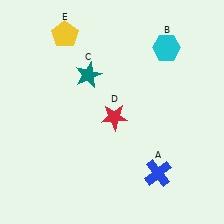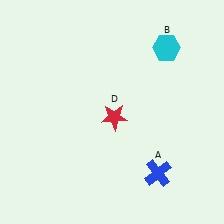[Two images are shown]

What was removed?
The teal star (C), the yellow pentagon (E) were removed in Image 2.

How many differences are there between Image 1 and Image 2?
There are 2 differences between the two images.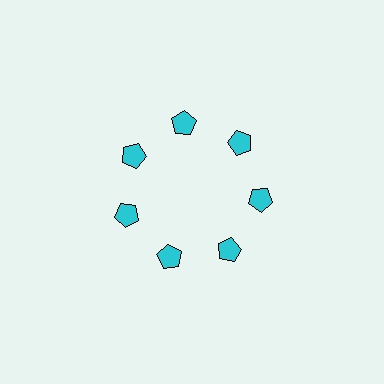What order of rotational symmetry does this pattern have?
This pattern has 7-fold rotational symmetry.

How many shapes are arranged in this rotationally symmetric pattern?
There are 7 shapes, arranged in 7 groups of 1.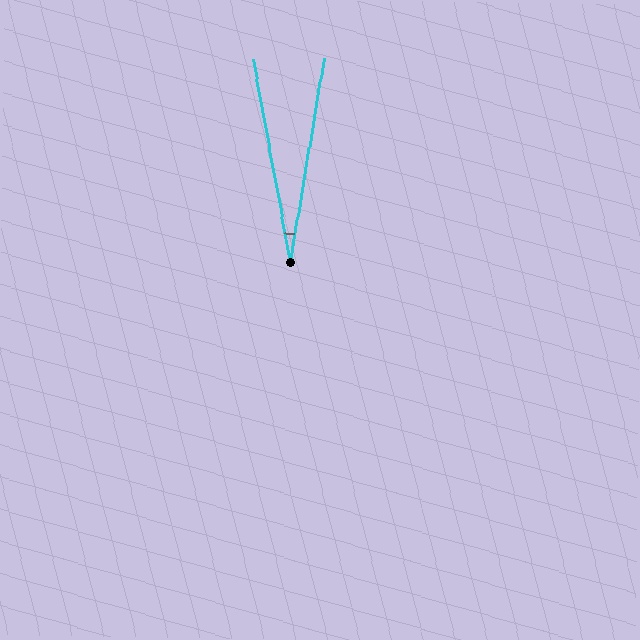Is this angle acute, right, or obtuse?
It is acute.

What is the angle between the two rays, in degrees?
Approximately 20 degrees.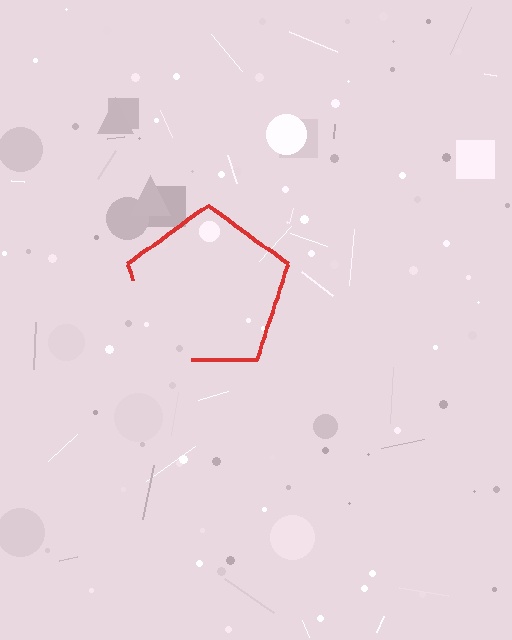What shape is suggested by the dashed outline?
The dashed outline suggests a pentagon.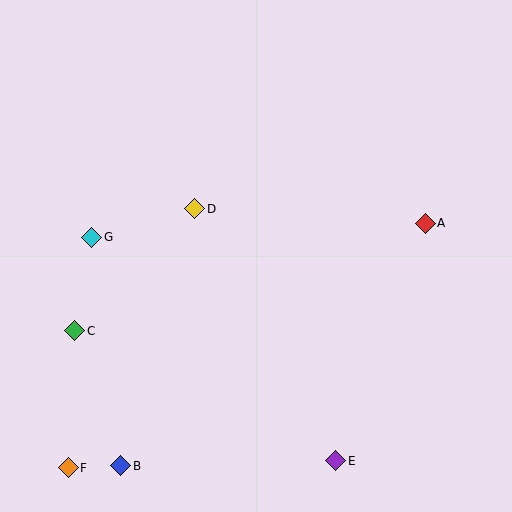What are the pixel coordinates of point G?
Point G is at (92, 237).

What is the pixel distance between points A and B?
The distance between A and B is 389 pixels.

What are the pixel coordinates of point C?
Point C is at (75, 331).